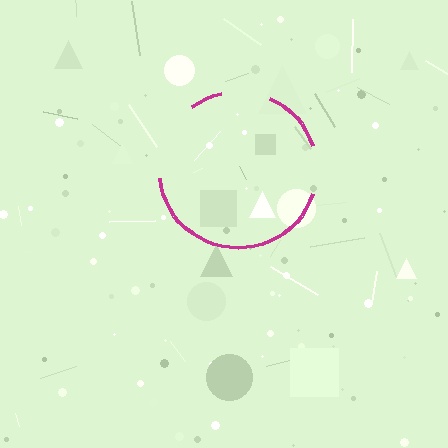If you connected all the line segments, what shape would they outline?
They would outline a circle.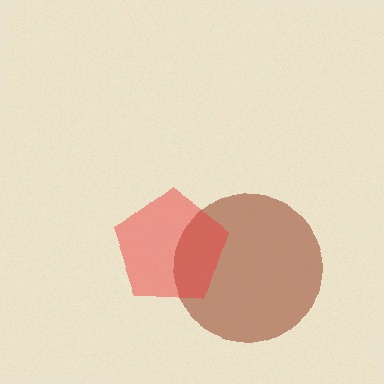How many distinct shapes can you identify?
There are 2 distinct shapes: a brown circle, a red pentagon.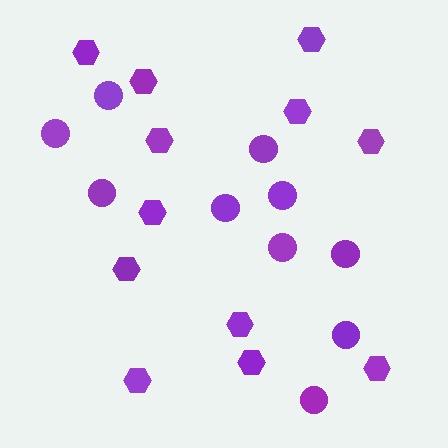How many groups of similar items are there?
There are 2 groups: one group of circles (10) and one group of hexagons (12).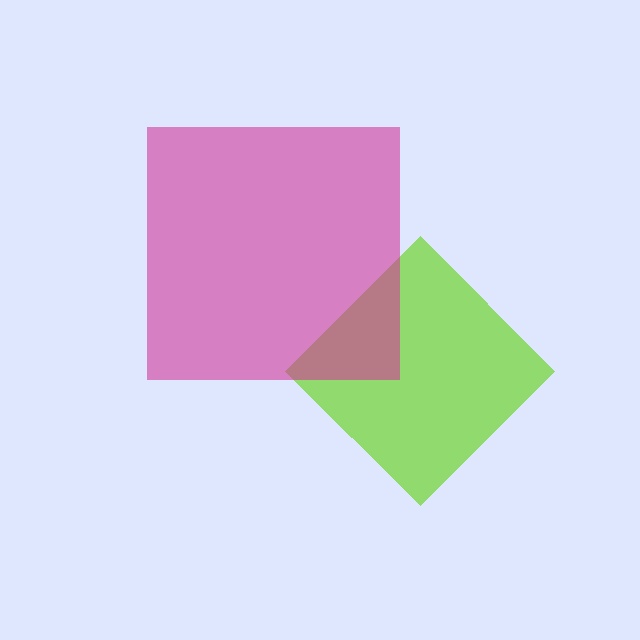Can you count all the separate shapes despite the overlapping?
Yes, there are 2 separate shapes.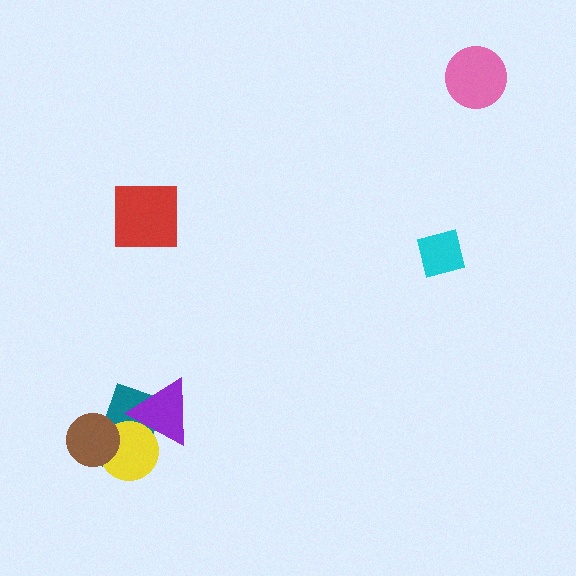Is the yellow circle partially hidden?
Yes, it is partially covered by another shape.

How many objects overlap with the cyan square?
0 objects overlap with the cyan square.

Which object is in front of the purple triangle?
The yellow circle is in front of the purple triangle.